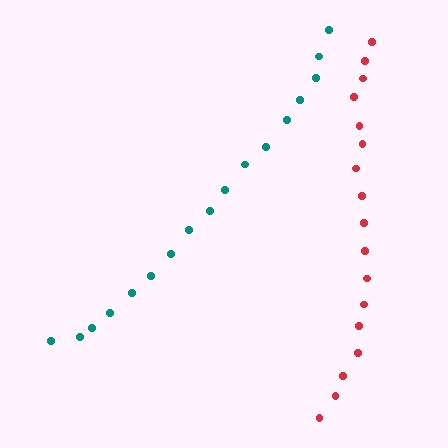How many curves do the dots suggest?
There are 2 distinct paths.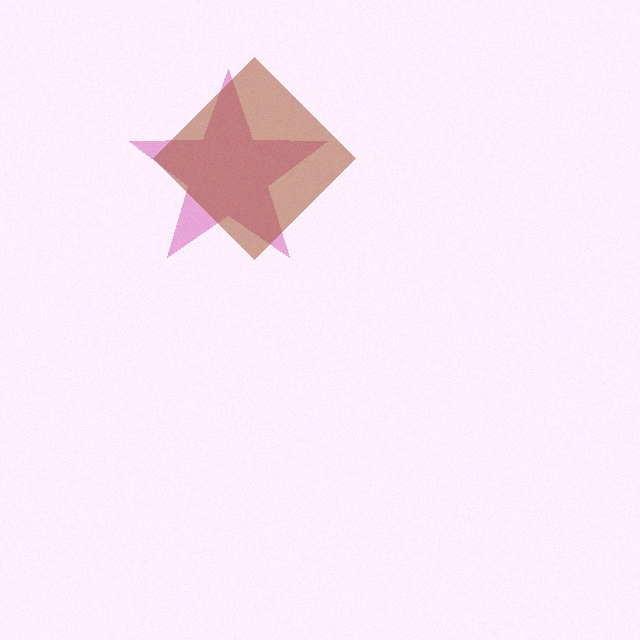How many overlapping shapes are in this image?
There are 2 overlapping shapes in the image.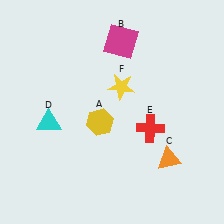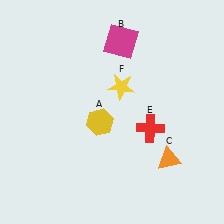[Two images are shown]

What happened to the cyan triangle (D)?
The cyan triangle (D) was removed in Image 2. It was in the bottom-left area of Image 1.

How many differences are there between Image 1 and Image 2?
There is 1 difference between the two images.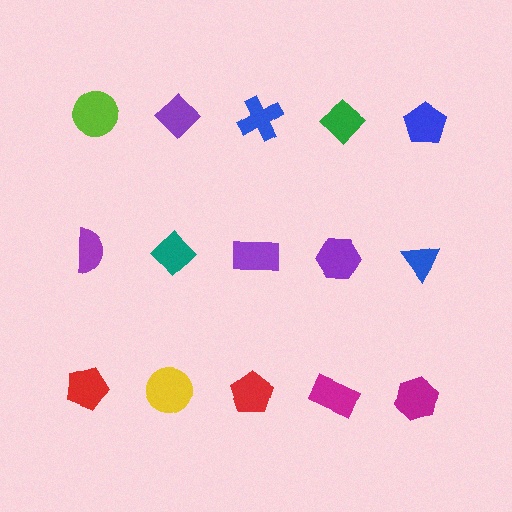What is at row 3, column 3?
A red pentagon.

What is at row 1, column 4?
A green diamond.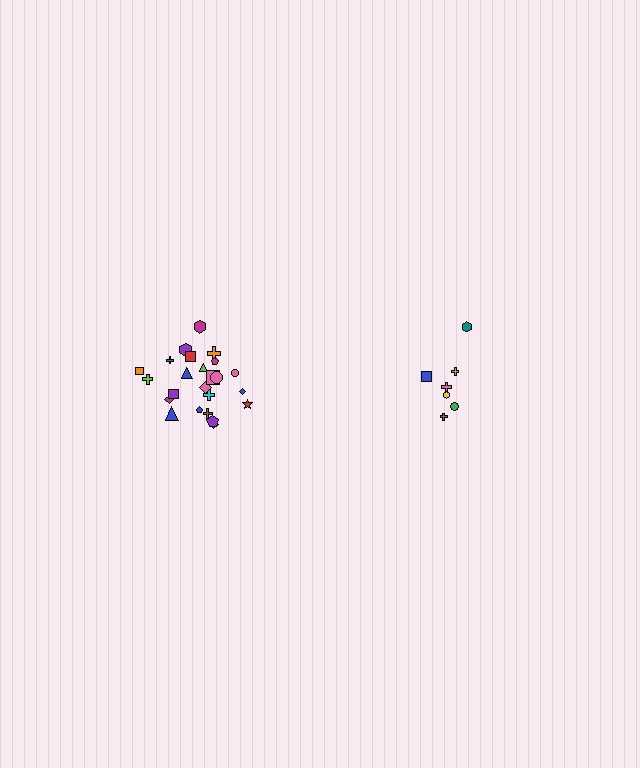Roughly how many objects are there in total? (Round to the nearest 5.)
Roughly 30 objects in total.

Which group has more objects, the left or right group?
The left group.